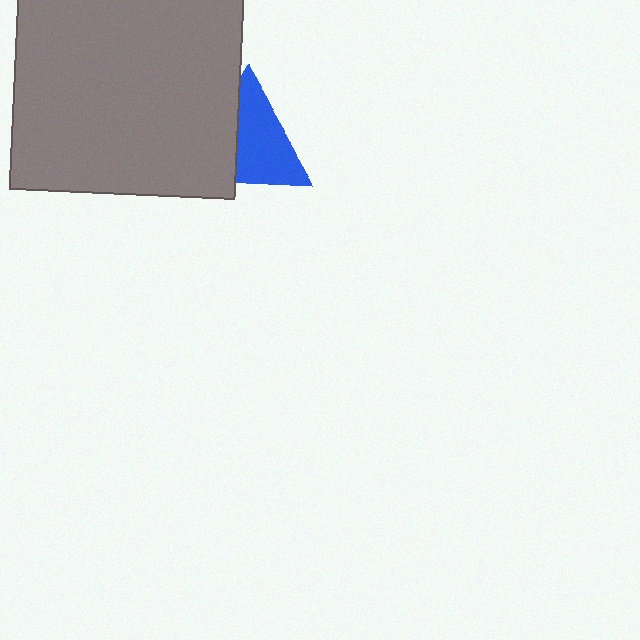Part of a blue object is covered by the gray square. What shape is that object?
It is a triangle.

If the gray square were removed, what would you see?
You would see the complete blue triangle.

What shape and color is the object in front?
The object in front is a gray square.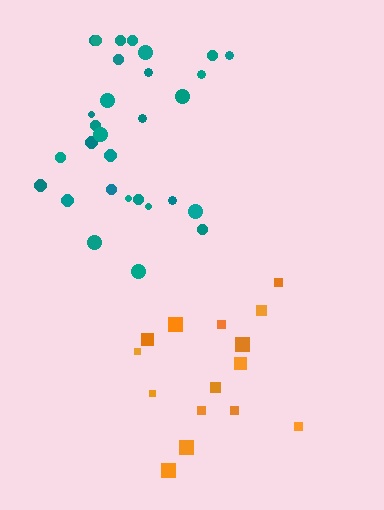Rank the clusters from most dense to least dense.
teal, orange.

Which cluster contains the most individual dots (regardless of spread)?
Teal (30).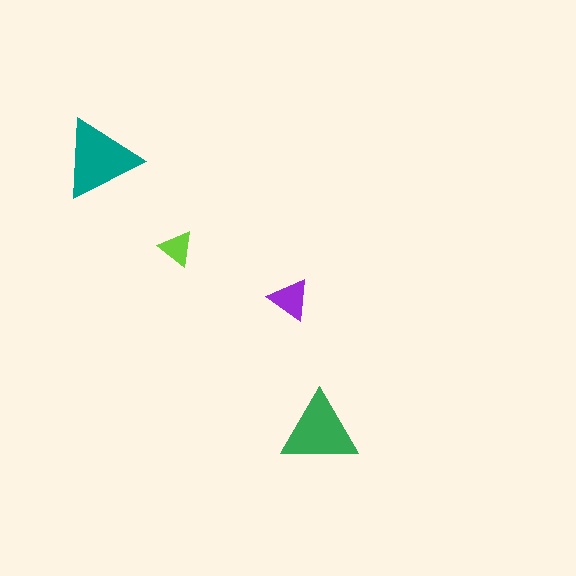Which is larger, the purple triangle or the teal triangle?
The teal one.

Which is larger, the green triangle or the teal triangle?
The teal one.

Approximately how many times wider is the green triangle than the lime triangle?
About 2 times wider.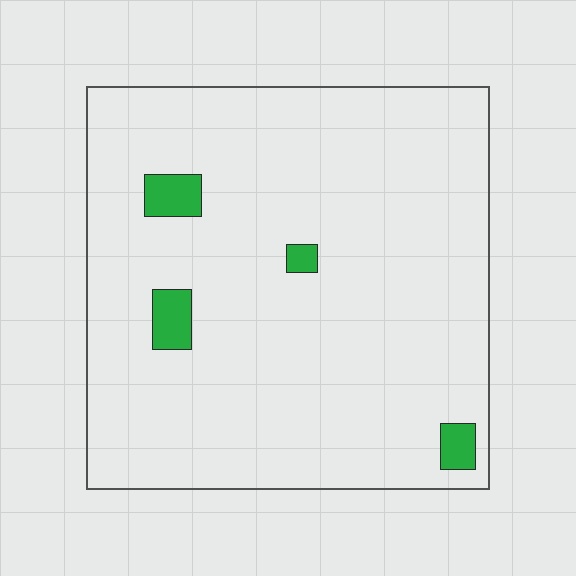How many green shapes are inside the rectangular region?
4.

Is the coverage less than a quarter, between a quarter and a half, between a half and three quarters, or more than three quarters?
Less than a quarter.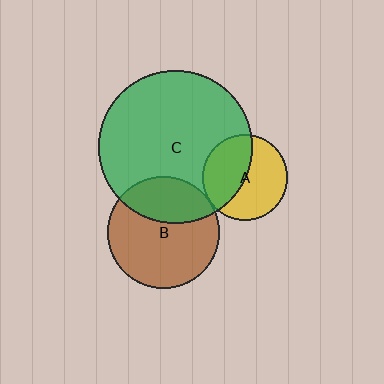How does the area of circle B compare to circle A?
Approximately 1.7 times.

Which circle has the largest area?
Circle C (green).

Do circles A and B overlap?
Yes.